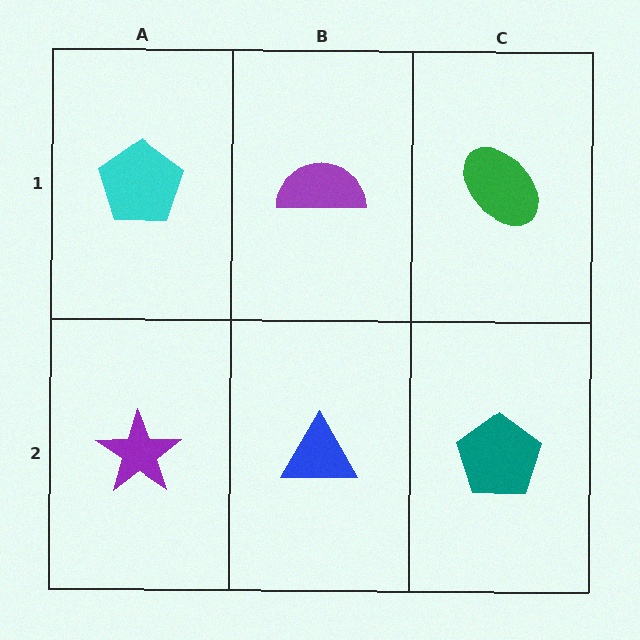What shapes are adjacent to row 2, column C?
A green ellipse (row 1, column C), a blue triangle (row 2, column B).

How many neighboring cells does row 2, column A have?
2.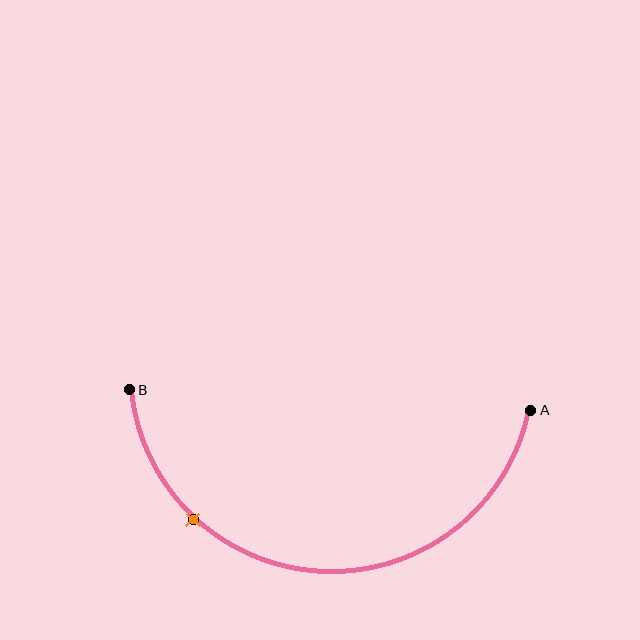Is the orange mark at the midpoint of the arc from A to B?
No. The orange mark lies on the arc but is closer to endpoint B. The arc midpoint would be at the point on the curve equidistant along the arc from both A and B.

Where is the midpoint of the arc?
The arc midpoint is the point on the curve farthest from the straight line joining A and B. It sits below that line.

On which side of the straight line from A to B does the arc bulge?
The arc bulges below the straight line connecting A and B.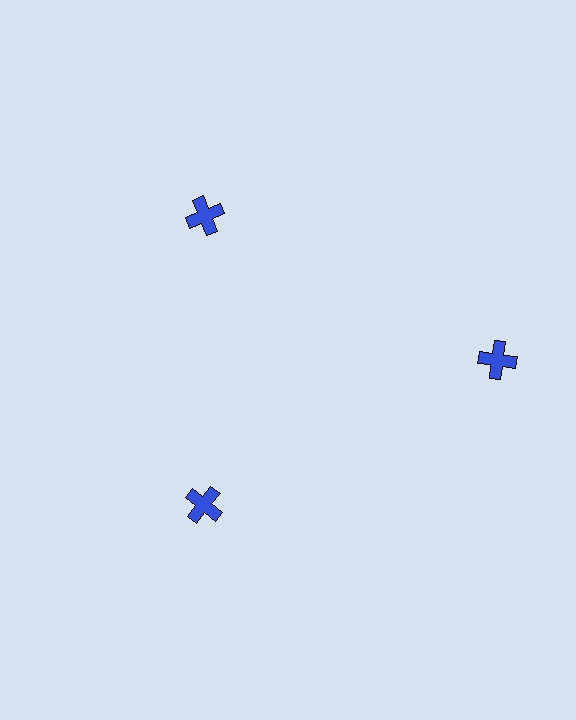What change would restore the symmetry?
The symmetry would be restored by moving it inward, back onto the ring so that all 3 crosses sit at equal angles and equal distance from the center.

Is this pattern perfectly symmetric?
No. The 3 blue crosses are arranged in a ring, but one element near the 3 o'clock position is pushed outward from the center, breaking the 3-fold rotational symmetry.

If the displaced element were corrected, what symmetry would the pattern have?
It would have 3-fold rotational symmetry — the pattern would map onto itself every 120 degrees.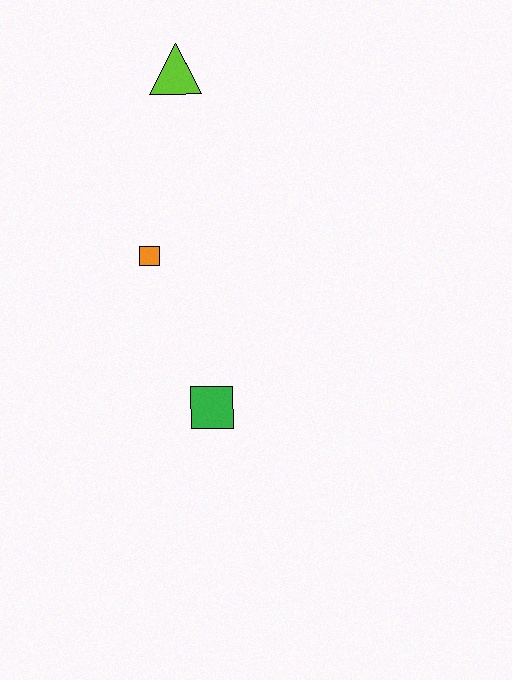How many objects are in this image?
There are 3 objects.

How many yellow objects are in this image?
There are no yellow objects.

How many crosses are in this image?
There are no crosses.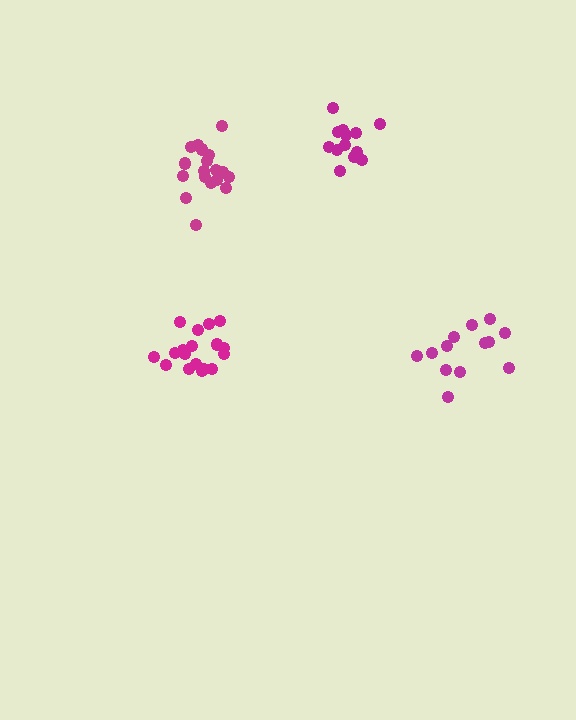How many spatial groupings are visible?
There are 4 spatial groupings.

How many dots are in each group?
Group 1: 18 dots, Group 2: 18 dots, Group 3: 13 dots, Group 4: 14 dots (63 total).